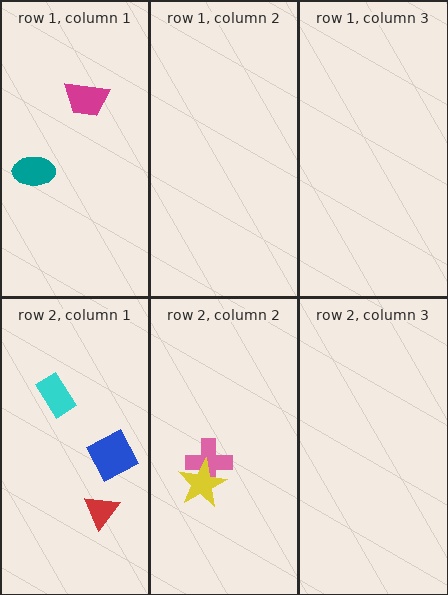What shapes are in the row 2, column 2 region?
The pink cross, the yellow star.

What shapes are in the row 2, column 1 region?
The cyan rectangle, the red triangle, the blue square.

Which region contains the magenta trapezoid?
The row 1, column 1 region.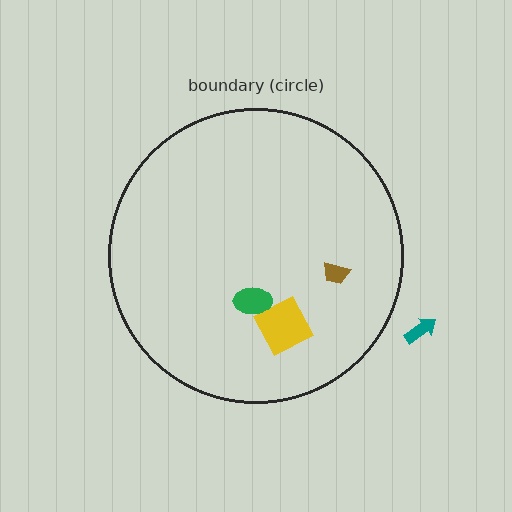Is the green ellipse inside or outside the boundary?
Inside.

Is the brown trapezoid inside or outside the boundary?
Inside.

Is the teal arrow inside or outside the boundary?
Outside.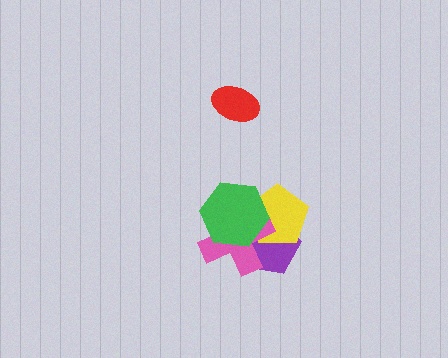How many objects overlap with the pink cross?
3 objects overlap with the pink cross.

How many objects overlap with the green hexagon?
3 objects overlap with the green hexagon.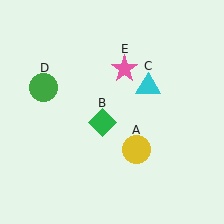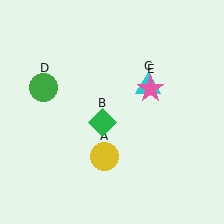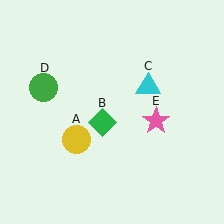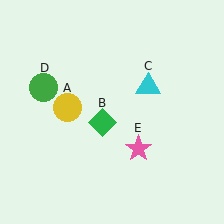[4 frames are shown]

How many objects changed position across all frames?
2 objects changed position: yellow circle (object A), pink star (object E).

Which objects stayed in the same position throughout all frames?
Green diamond (object B) and cyan triangle (object C) and green circle (object D) remained stationary.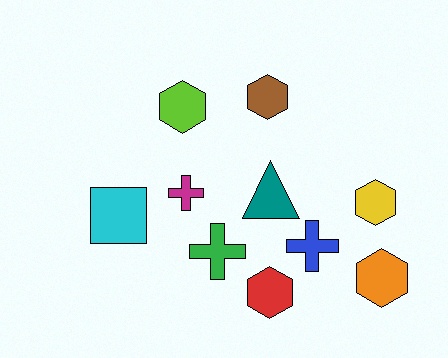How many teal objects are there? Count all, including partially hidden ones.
There is 1 teal object.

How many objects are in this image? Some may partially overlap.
There are 10 objects.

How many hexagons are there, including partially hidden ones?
There are 5 hexagons.